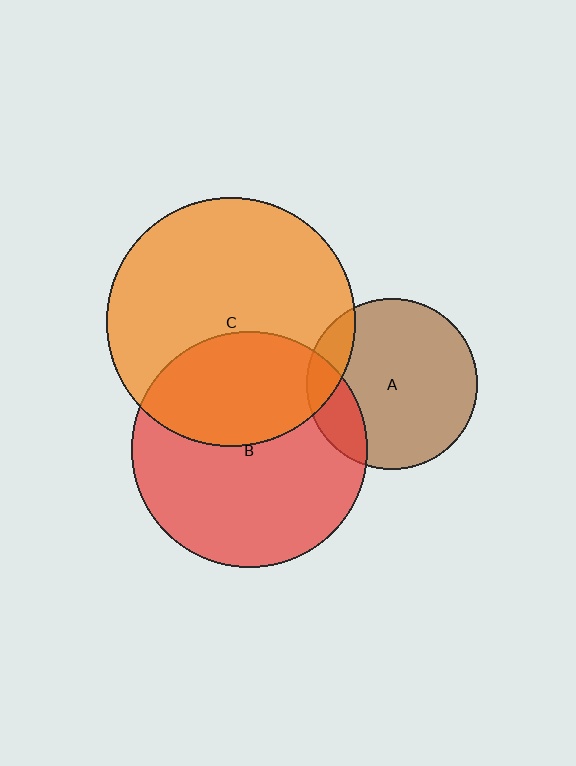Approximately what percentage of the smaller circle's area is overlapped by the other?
Approximately 35%.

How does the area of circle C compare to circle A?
Approximately 2.1 times.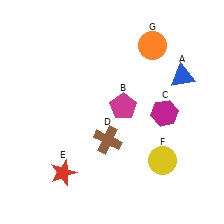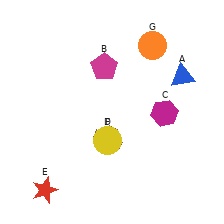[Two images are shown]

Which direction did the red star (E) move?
The red star (E) moved left.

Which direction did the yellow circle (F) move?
The yellow circle (F) moved left.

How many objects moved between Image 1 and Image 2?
3 objects moved between the two images.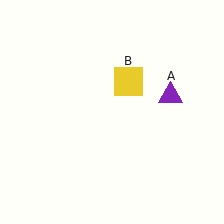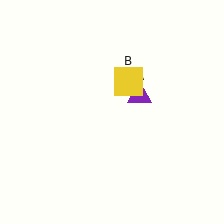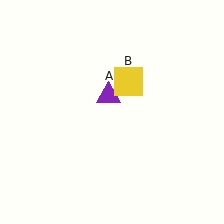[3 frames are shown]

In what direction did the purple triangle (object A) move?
The purple triangle (object A) moved left.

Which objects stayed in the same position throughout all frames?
Yellow square (object B) remained stationary.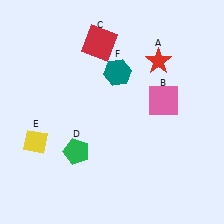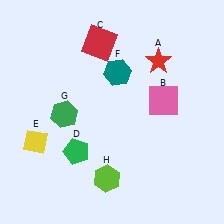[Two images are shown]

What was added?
A green hexagon (G), a lime hexagon (H) were added in Image 2.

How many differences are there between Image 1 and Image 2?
There are 2 differences between the two images.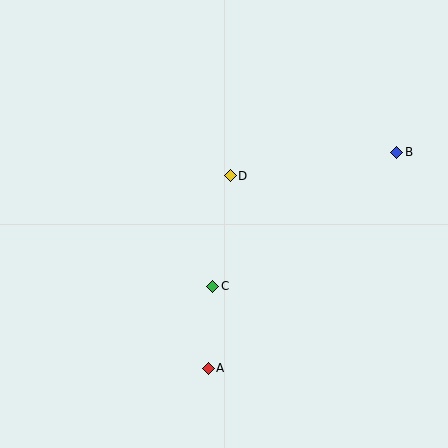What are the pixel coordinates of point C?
Point C is at (213, 286).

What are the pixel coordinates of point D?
Point D is at (230, 176).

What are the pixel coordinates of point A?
Point A is at (208, 368).